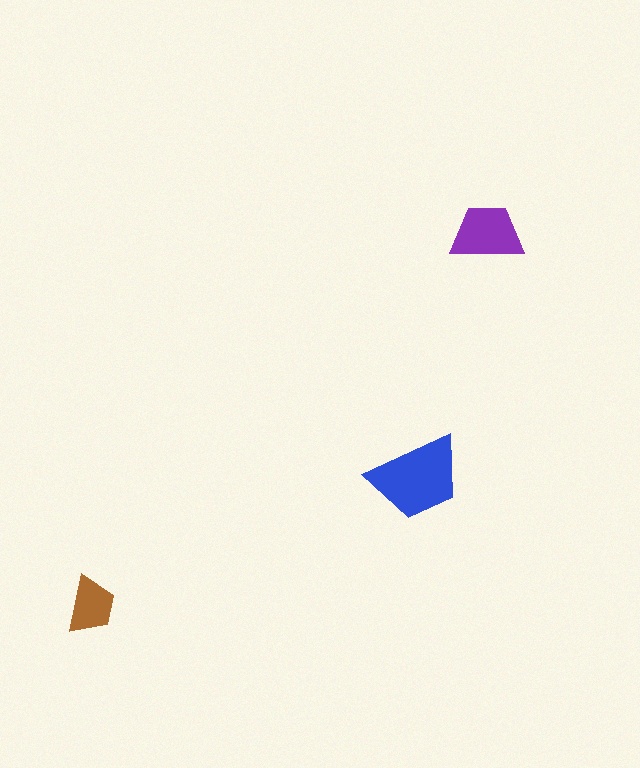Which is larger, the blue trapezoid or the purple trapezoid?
The blue one.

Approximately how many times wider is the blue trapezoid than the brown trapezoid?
About 1.5 times wider.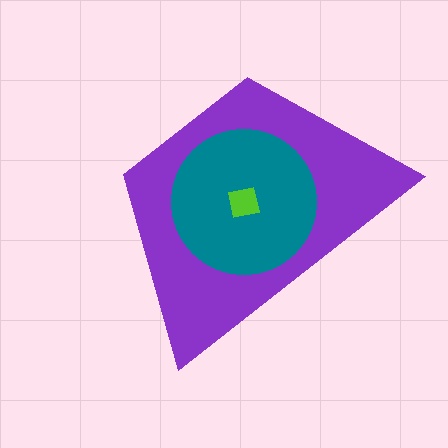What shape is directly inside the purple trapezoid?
The teal circle.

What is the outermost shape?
The purple trapezoid.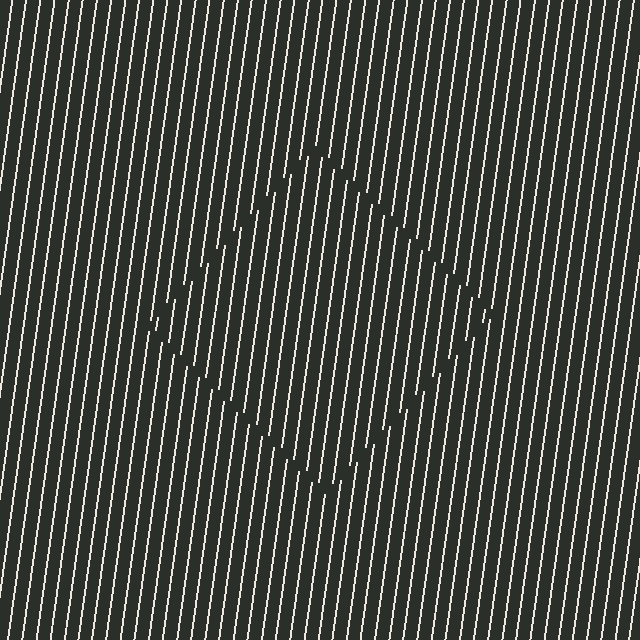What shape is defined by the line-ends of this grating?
An illusory square. The interior of the shape contains the same grating, shifted by half a period — the contour is defined by the phase discontinuity where line-ends from the inner and outer gratings abut.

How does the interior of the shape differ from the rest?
The interior of the shape contains the same grating, shifted by half a period — the contour is defined by the phase discontinuity where line-ends from the inner and outer gratings abut.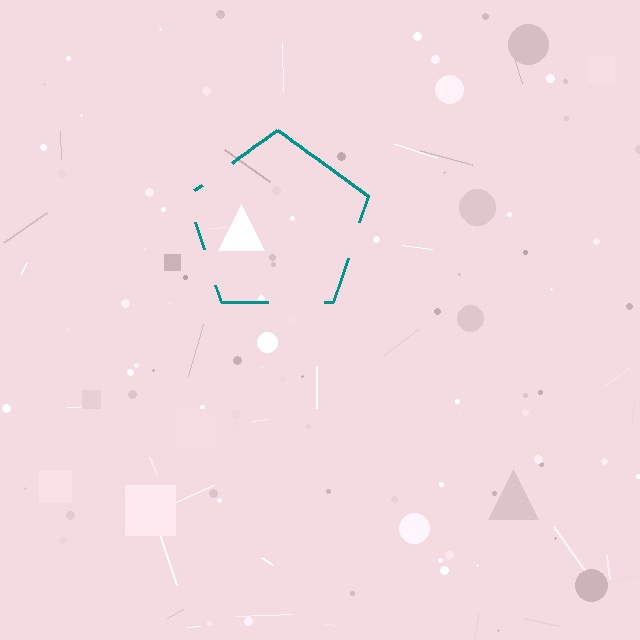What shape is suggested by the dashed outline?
The dashed outline suggests a pentagon.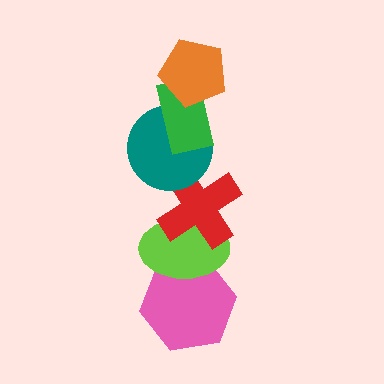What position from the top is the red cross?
The red cross is 4th from the top.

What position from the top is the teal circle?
The teal circle is 3rd from the top.